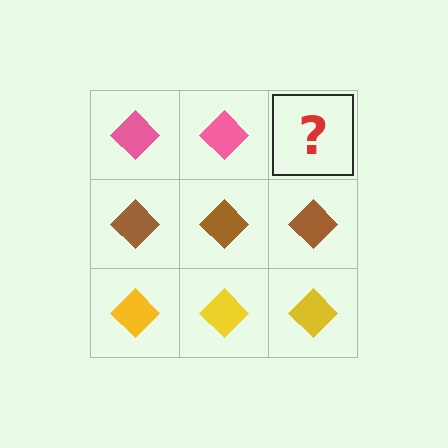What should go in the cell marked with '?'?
The missing cell should contain a pink diamond.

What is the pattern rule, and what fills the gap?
The rule is that each row has a consistent color. The gap should be filled with a pink diamond.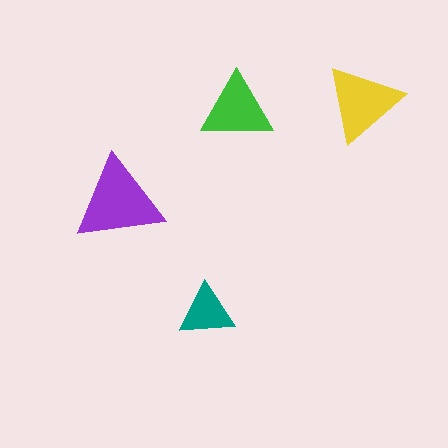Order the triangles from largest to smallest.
the purple one, the yellow one, the green one, the teal one.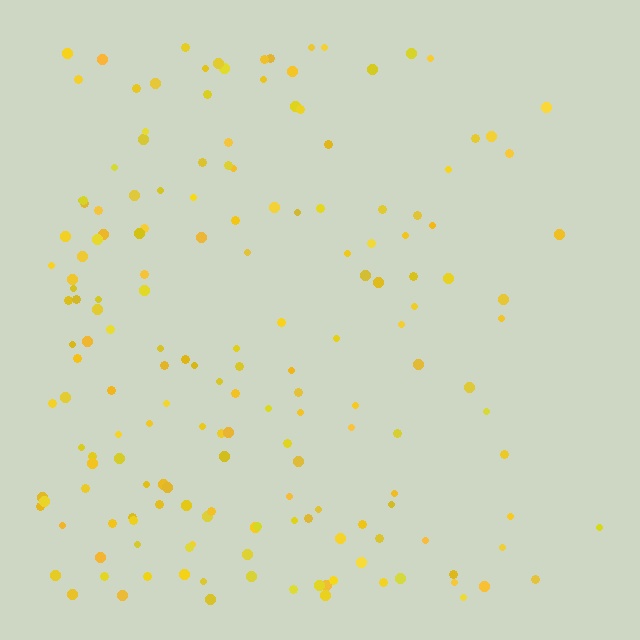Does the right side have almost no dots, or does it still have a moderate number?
Still a moderate number, just noticeably fewer than the left.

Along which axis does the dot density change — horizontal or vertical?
Horizontal.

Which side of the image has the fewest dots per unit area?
The right.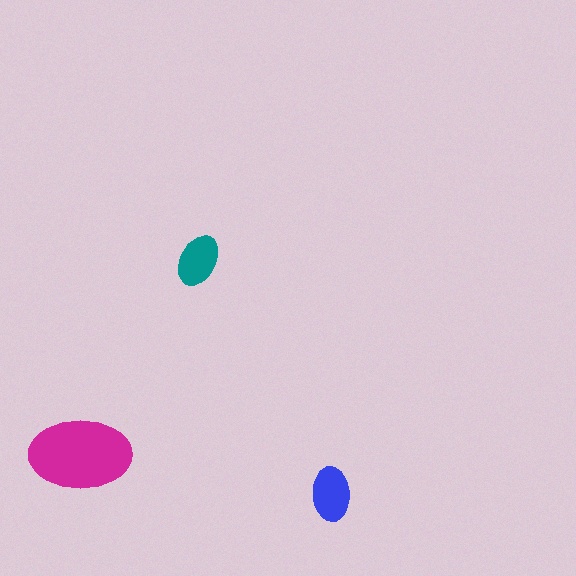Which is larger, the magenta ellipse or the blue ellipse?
The magenta one.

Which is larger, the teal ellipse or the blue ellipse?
The blue one.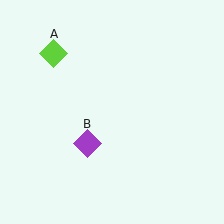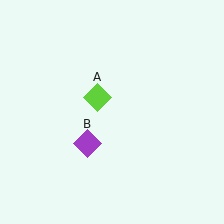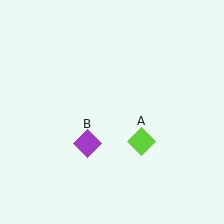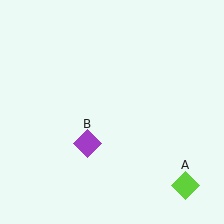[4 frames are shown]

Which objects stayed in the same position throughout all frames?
Purple diamond (object B) remained stationary.